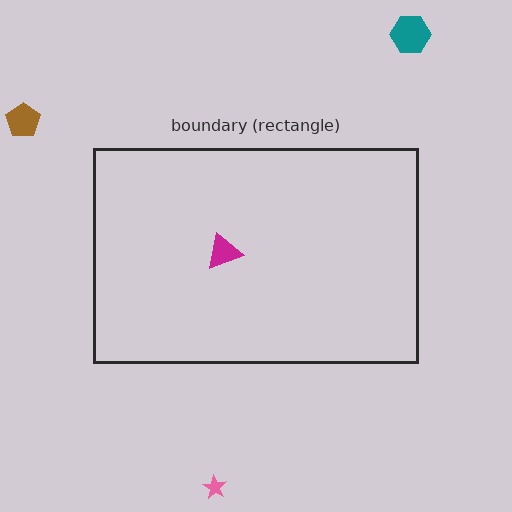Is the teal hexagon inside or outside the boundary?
Outside.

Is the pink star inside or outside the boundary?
Outside.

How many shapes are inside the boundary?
1 inside, 3 outside.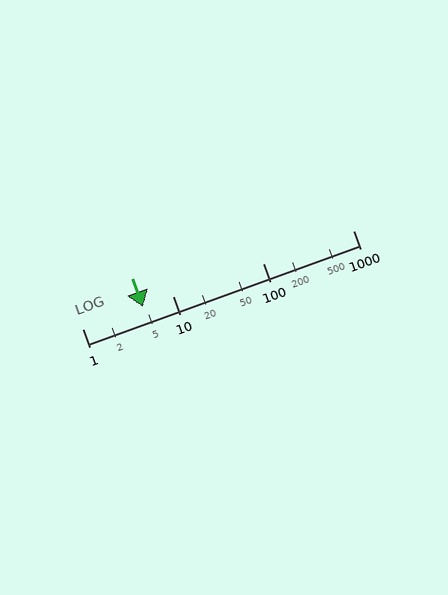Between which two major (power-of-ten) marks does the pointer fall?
The pointer is between 1 and 10.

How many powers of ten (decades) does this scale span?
The scale spans 3 decades, from 1 to 1000.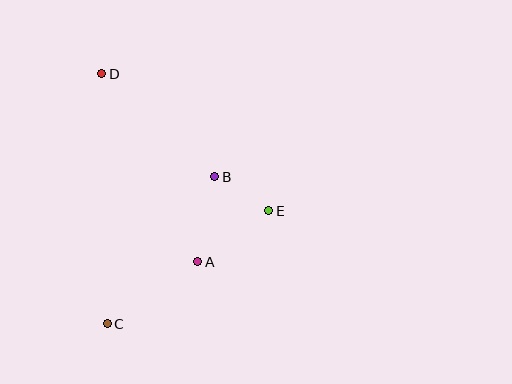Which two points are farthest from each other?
Points C and D are farthest from each other.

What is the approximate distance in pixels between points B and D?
The distance between B and D is approximately 153 pixels.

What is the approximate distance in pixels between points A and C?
The distance between A and C is approximately 110 pixels.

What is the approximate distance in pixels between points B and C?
The distance between B and C is approximately 182 pixels.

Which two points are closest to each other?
Points B and E are closest to each other.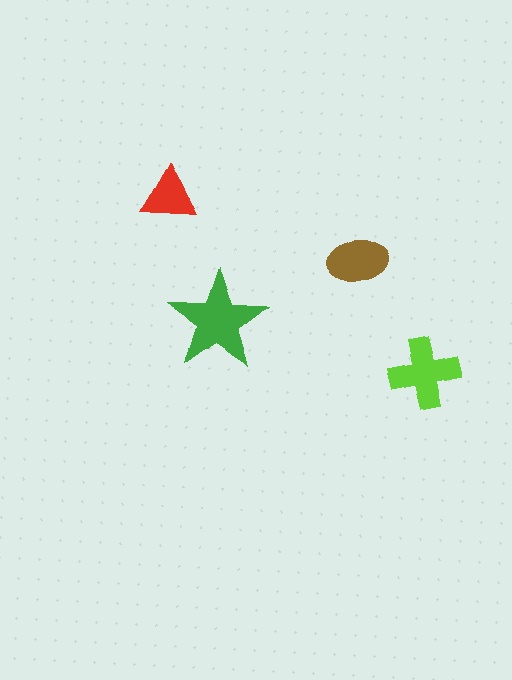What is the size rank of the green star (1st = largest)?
1st.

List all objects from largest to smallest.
The green star, the lime cross, the brown ellipse, the red triangle.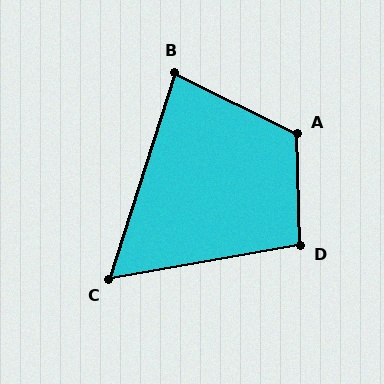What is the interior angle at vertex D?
Approximately 99 degrees (obtuse).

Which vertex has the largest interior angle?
A, at approximately 118 degrees.